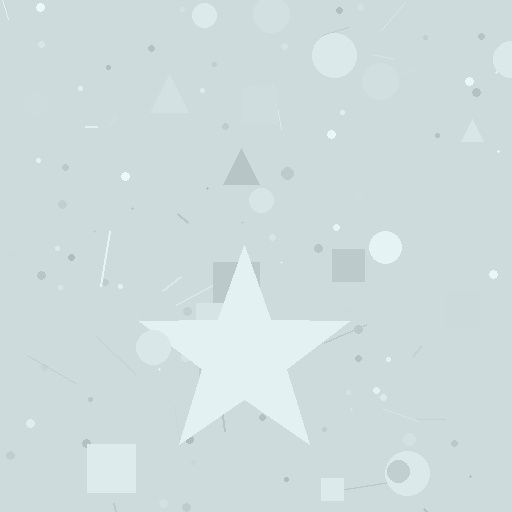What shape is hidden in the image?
A star is hidden in the image.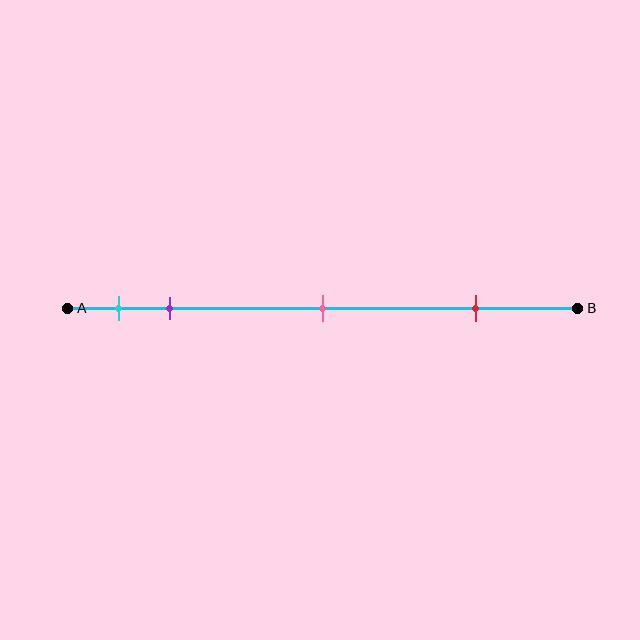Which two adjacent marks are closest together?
The cyan and purple marks are the closest adjacent pair.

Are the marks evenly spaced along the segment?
No, the marks are not evenly spaced.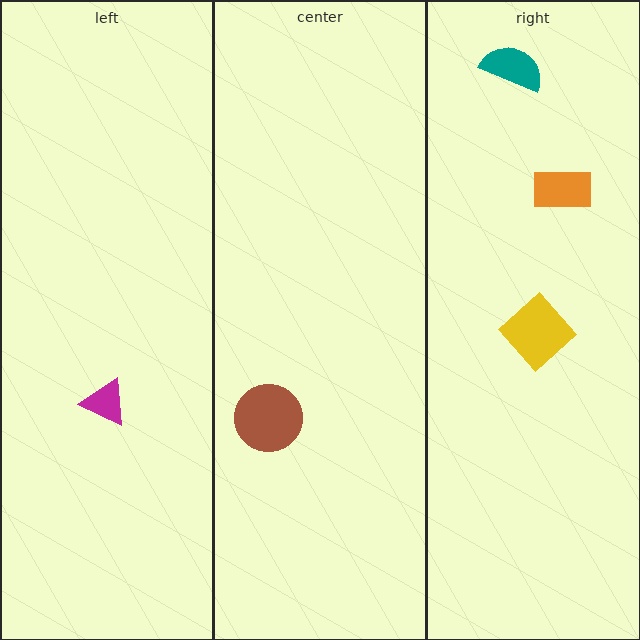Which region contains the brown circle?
The center region.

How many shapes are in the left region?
1.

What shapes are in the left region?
The magenta triangle.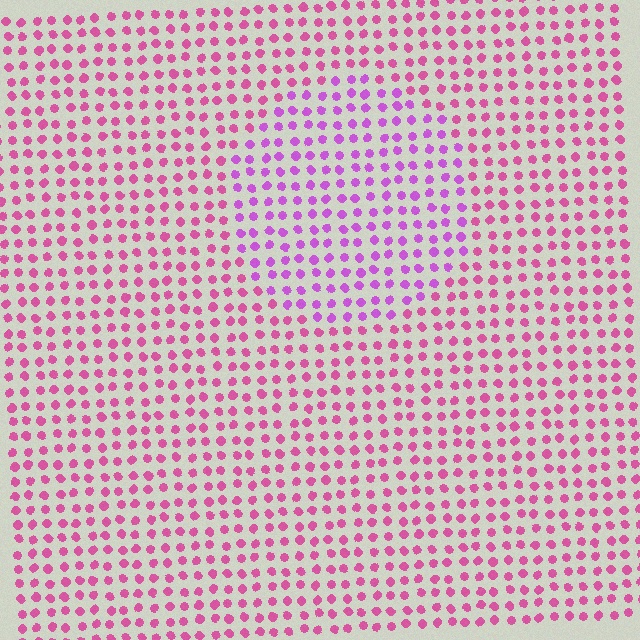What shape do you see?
I see a circle.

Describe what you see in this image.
The image is filled with small pink elements in a uniform arrangement. A circle-shaped region is visible where the elements are tinted to a slightly different hue, forming a subtle color boundary.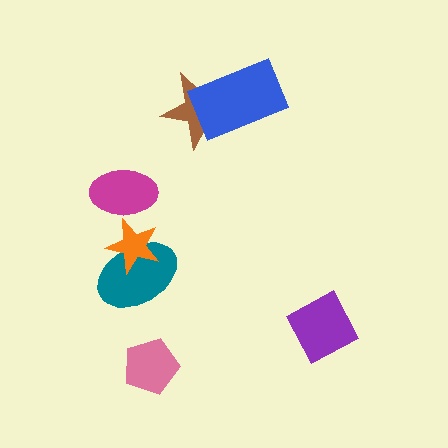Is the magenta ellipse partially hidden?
Yes, it is partially covered by another shape.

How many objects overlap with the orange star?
2 objects overlap with the orange star.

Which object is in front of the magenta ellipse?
The orange star is in front of the magenta ellipse.